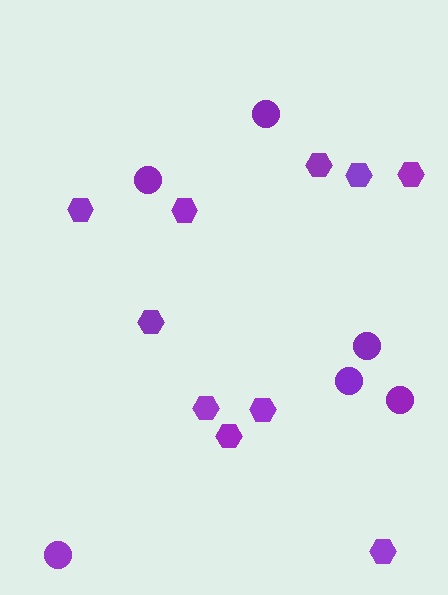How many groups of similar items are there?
There are 2 groups: one group of hexagons (10) and one group of circles (6).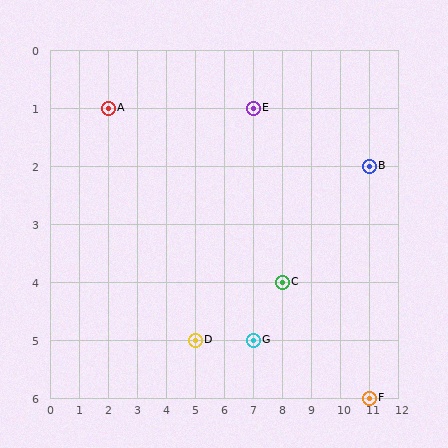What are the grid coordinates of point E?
Point E is at grid coordinates (7, 1).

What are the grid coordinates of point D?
Point D is at grid coordinates (5, 5).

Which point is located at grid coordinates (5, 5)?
Point D is at (5, 5).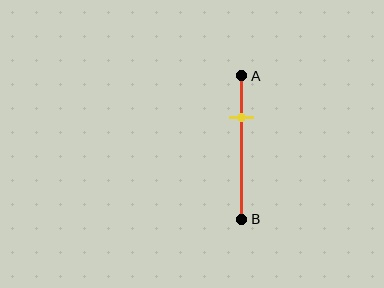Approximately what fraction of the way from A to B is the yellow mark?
The yellow mark is approximately 30% of the way from A to B.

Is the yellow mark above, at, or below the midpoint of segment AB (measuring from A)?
The yellow mark is above the midpoint of segment AB.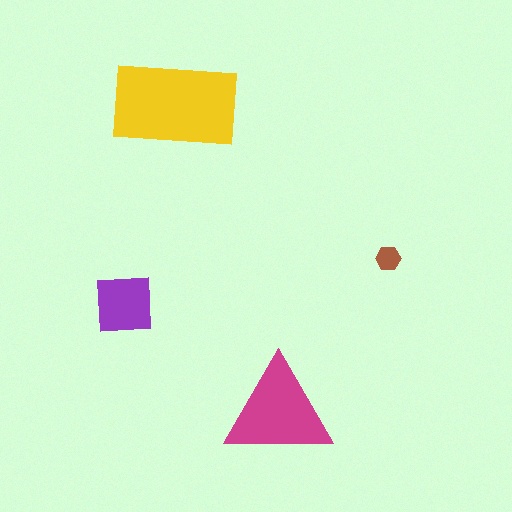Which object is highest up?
The yellow rectangle is topmost.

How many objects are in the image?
There are 4 objects in the image.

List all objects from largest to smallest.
The yellow rectangle, the magenta triangle, the purple square, the brown hexagon.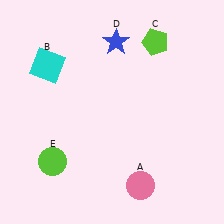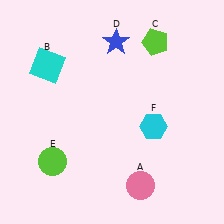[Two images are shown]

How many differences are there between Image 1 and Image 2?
There is 1 difference between the two images.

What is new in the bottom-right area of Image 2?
A cyan hexagon (F) was added in the bottom-right area of Image 2.